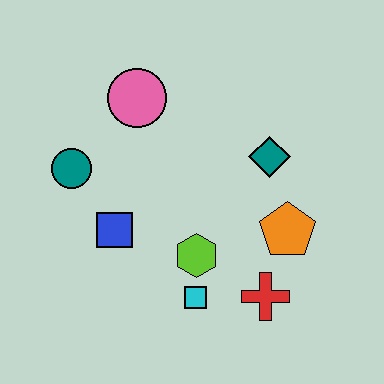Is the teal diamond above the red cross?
Yes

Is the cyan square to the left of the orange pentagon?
Yes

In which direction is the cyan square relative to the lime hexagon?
The cyan square is below the lime hexagon.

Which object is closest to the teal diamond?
The orange pentagon is closest to the teal diamond.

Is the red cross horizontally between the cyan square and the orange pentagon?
Yes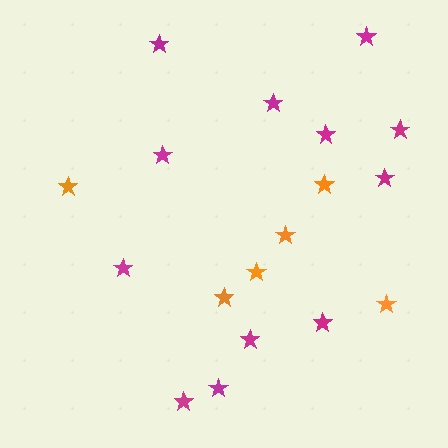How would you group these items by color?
There are 2 groups: one group of orange stars (6) and one group of magenta stars (12).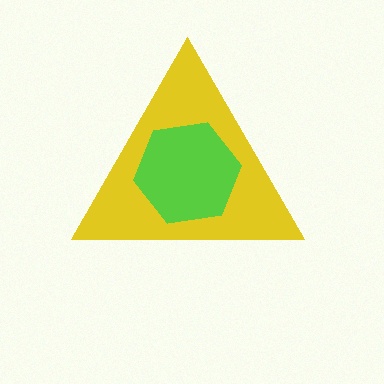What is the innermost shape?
The lime hexagon.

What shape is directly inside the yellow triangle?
The lime hexagon.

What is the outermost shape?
The yellow triangle.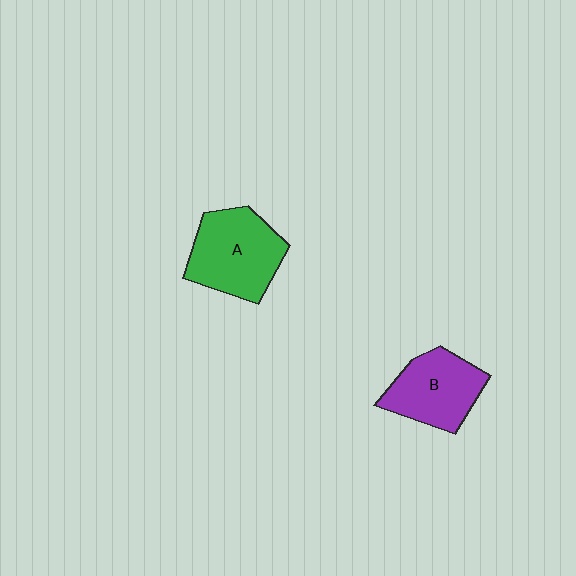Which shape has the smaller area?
Shape B (purple).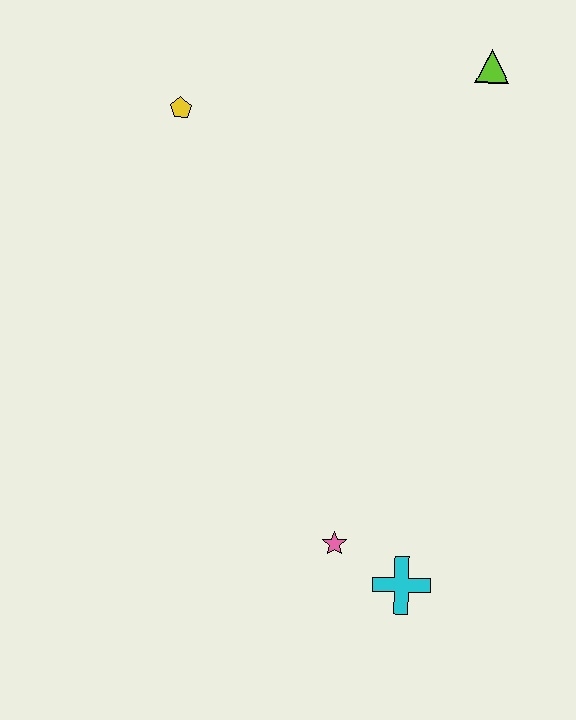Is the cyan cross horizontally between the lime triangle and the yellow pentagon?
Yes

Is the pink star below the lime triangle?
Yes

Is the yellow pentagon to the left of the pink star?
Yes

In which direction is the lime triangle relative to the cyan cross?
The lime triangle is above the cyan cross.